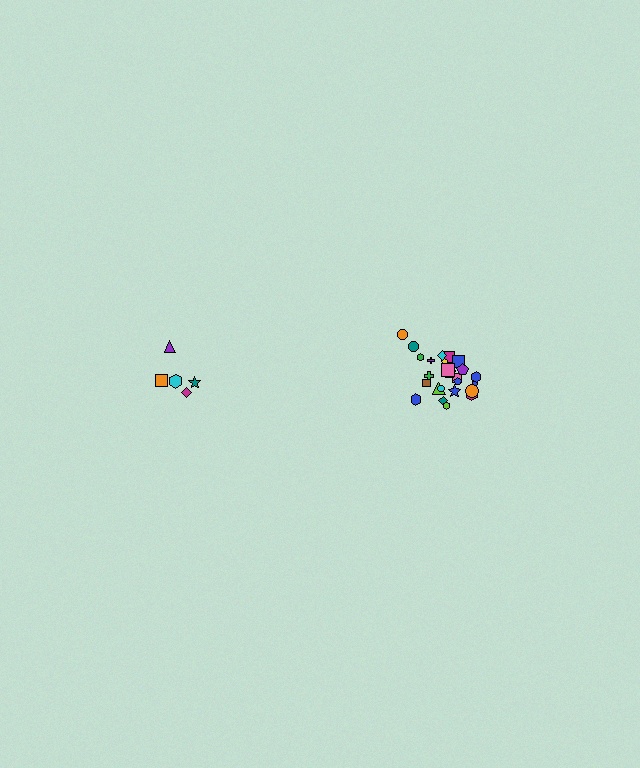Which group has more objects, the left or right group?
The right group.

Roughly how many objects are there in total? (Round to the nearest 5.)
Roughly 30 objects in total.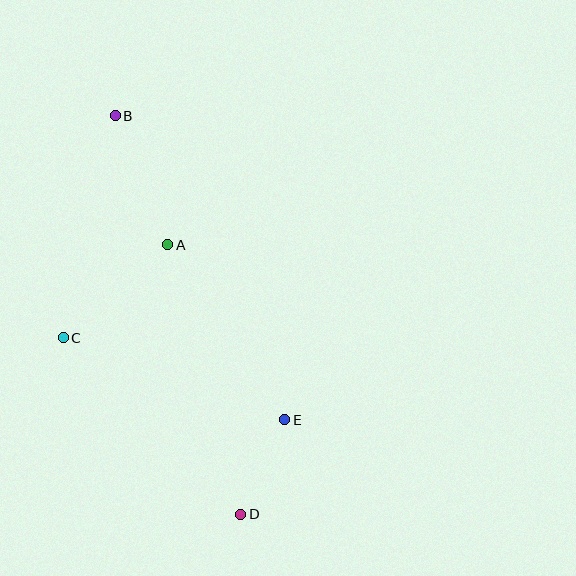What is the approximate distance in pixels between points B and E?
The distance between B and E is approximately 348 pixels.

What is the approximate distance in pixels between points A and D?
The distance between A and D is approximately 279 pixels.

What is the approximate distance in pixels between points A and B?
The distance between A and B is approximately 140 pixels.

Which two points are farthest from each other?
Points B and D are farthest from each other.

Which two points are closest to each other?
Points D and E are closest to each other.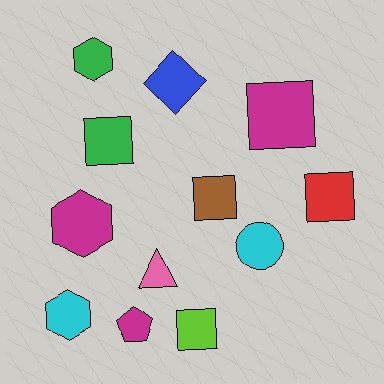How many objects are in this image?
There are 12 objects.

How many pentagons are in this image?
There is 1 pentagon.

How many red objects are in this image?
There is 1 red object.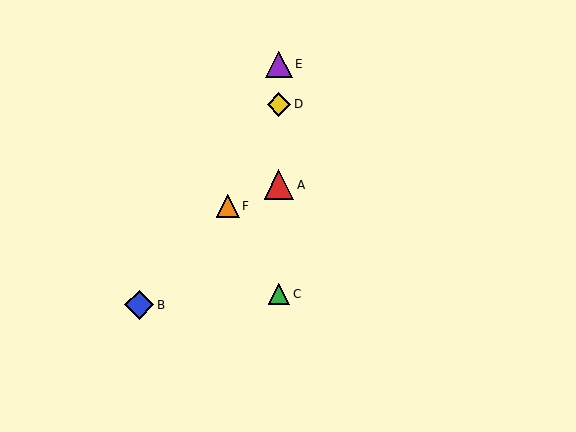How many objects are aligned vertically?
4 objects (A, C, D, E) are aligned vertically.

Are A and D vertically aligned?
Yes, both are at x≈279.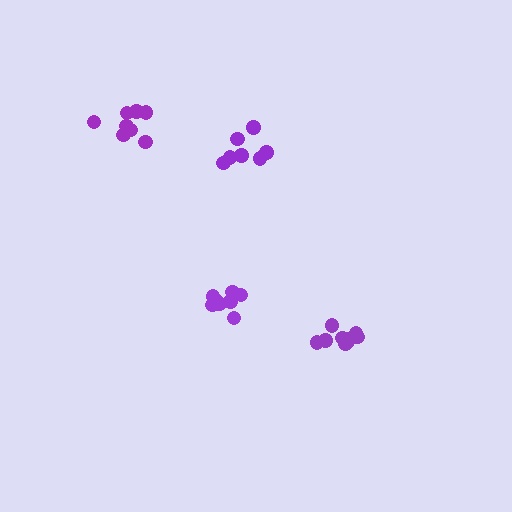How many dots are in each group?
Group 1: 7 dots, Group 2: 10 dots, Group 3: 8 dots, Group 4: 9 dots (34 total).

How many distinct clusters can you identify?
There are 4 distinct clusters.